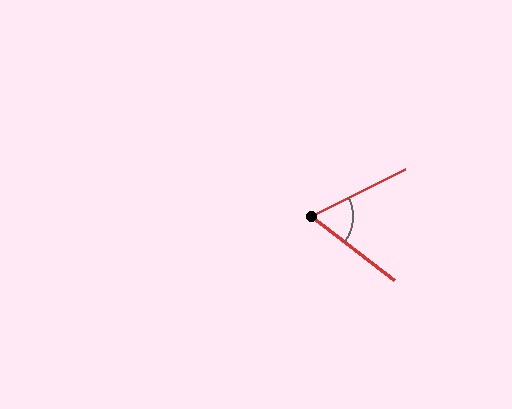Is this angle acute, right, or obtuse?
It is acute.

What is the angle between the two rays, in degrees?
Approximately 64 degrees.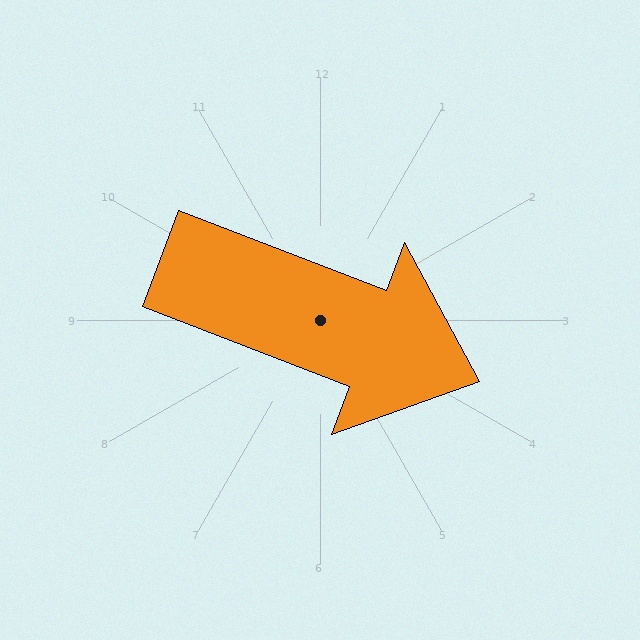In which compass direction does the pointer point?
East.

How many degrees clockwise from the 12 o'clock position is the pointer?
Approximately 111 degrees.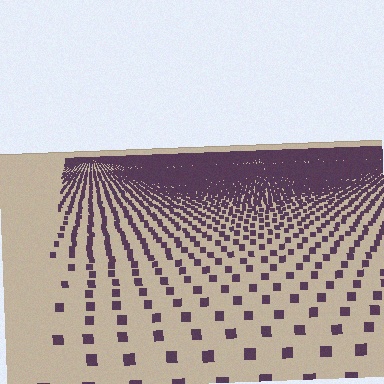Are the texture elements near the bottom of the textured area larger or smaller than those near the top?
Larger. Near the bottom, elements are closer to the viewer and appear at a bigger on-screen size.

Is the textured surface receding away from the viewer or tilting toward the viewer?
The surface is receding away from the viewer. Texture elements get smaller and denser toward the top.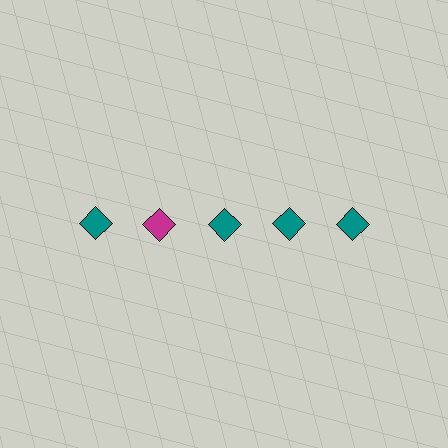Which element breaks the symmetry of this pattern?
The magenta diamond in the top row, second from left column breaks the symmetry. All other shapes are teal diamonds.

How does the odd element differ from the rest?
It has a different color: magenta instead of teal.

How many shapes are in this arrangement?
There are 5 shapes arranged in a grid pattern.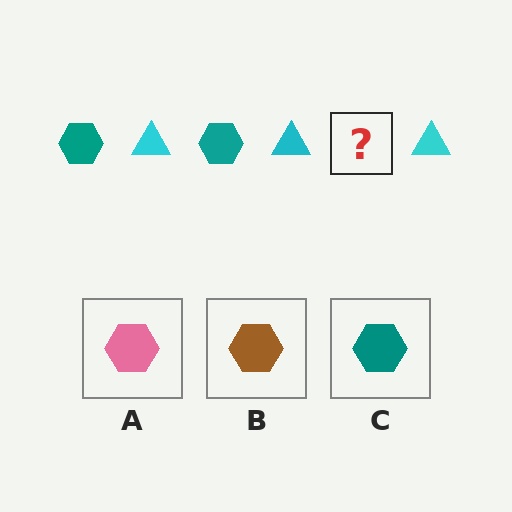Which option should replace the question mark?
Option C.